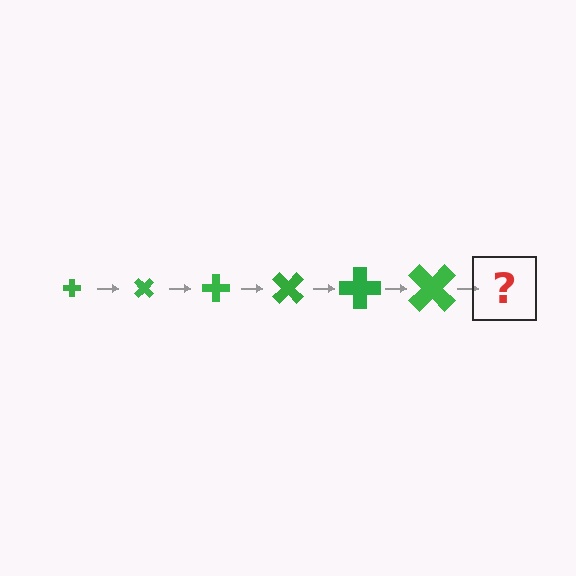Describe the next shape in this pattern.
It should be a cross, larger than the previous one and rotated 270 degrees from the start.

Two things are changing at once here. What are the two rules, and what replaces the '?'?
The two rules are that the cross grows larger each step and it rotates 45 degrees each step. The '?' should be a cross, larger than the previous one and rotated 270 degrees from the start.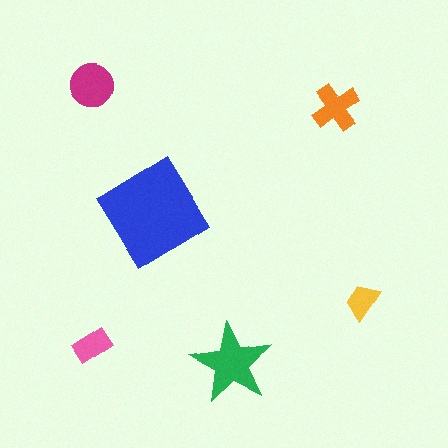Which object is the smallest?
The yellow trapezoid.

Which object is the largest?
The blue diamond.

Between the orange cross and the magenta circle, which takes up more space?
The magenta circle.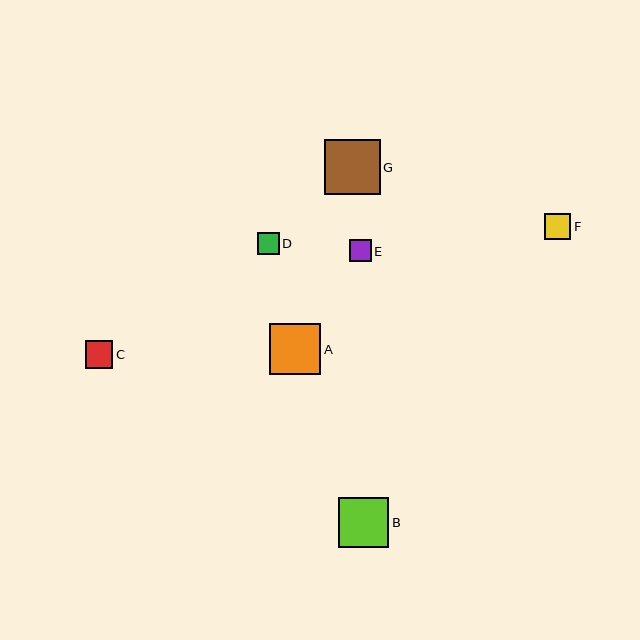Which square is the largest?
Square G is the largest with a size of approximately 56 pixels.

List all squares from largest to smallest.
From largest to smallest: G, A, B, C, F, E, D.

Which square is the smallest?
Square D is the smallest with a size of approximately 22 pixels.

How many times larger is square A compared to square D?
Square A is approximately 2.3 times the size of square D.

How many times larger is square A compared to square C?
Square A is approximately 1.8 times the size of square C.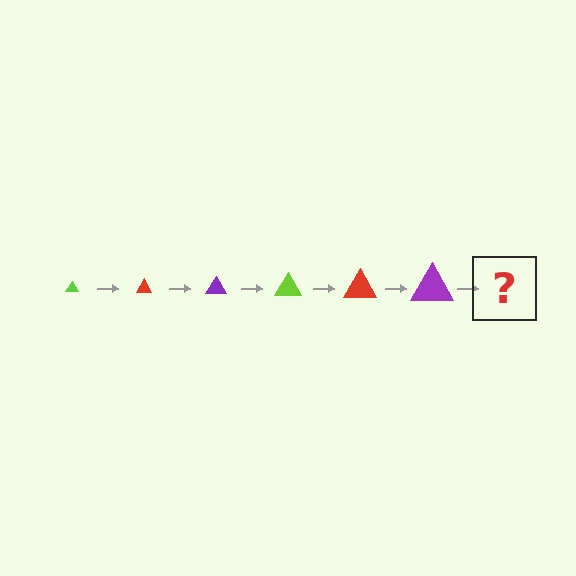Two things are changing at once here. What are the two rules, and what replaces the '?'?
The two rules are that the triangle grows larger each step and the color cycles through lime, red, and purple. The '?' should be a lime triangle, larger than the previous one.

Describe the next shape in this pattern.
It should be a lime triangle, larger than the previous one.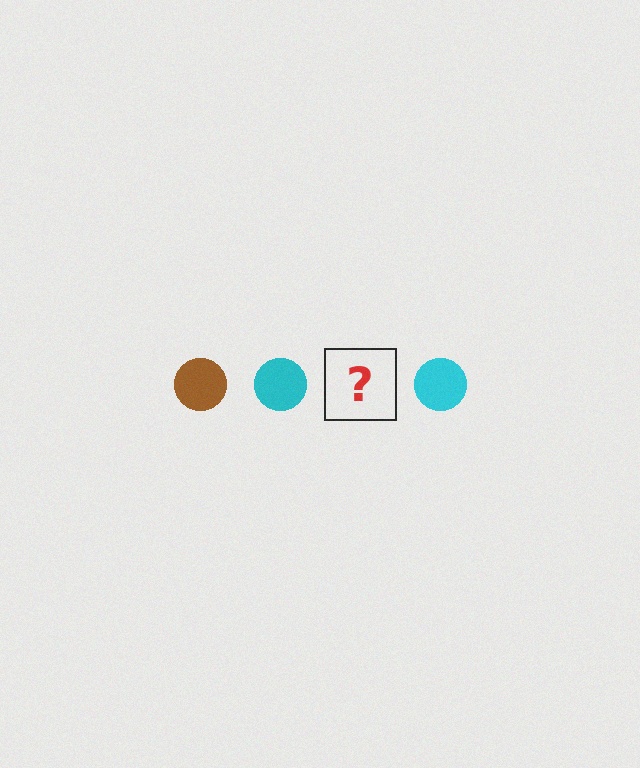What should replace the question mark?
The question mark should be replaced with a brown circle.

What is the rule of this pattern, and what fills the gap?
The rule is that the pattern cycles through brown, cyan circles. The gap should be filled with a brown circle.